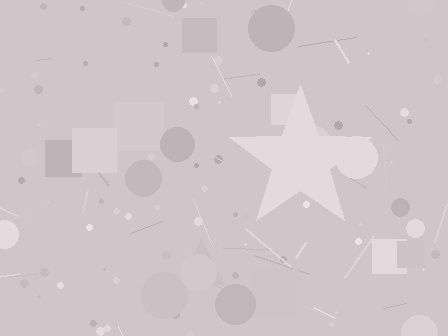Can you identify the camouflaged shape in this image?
The camouflaged shape is a star.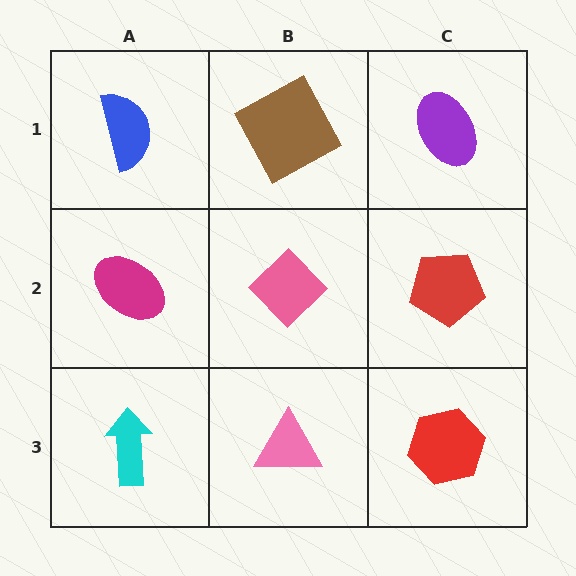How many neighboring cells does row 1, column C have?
2.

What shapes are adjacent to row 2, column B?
A brown square (row 1, column B), a pink triangle (row 3, column B), a magenta ellipse (row 2, column A), a red pentagon (row 2, column C).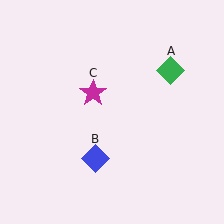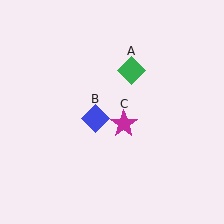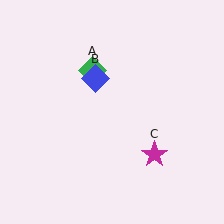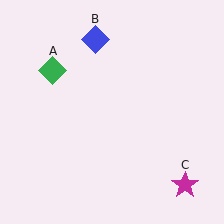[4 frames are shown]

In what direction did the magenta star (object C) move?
The magenta star (object C) moved down and to the right.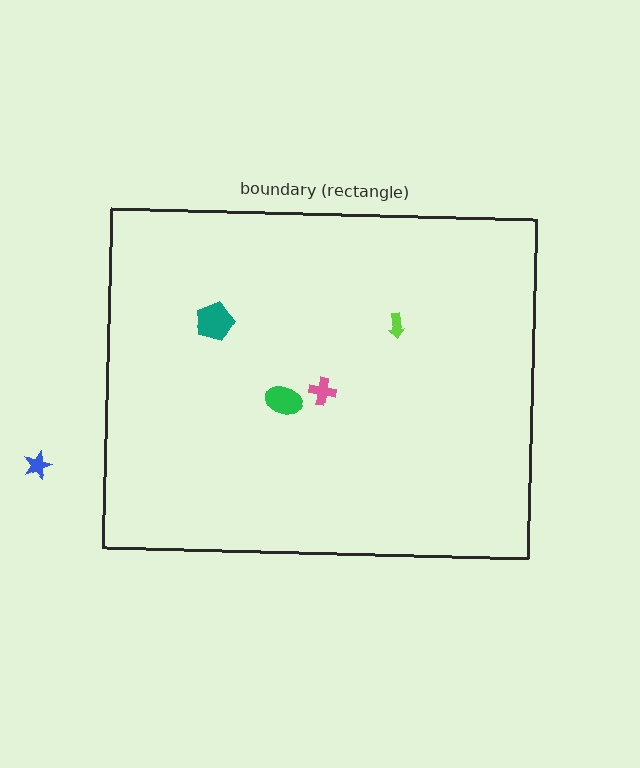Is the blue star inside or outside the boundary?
Outside.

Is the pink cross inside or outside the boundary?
Inside.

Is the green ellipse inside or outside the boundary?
Inside.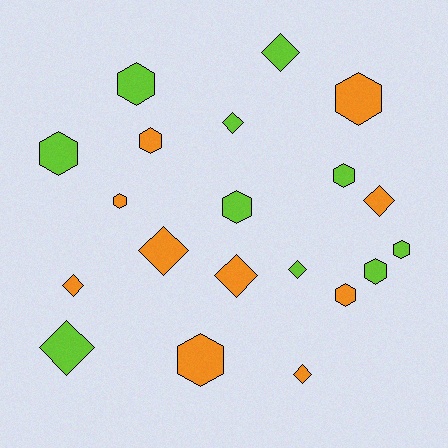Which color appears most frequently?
Lime, with 10 objects.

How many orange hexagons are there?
There are 5 orange hexagons.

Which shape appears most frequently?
Hexagon, with 11 objects.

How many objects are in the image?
There are 20 objects.